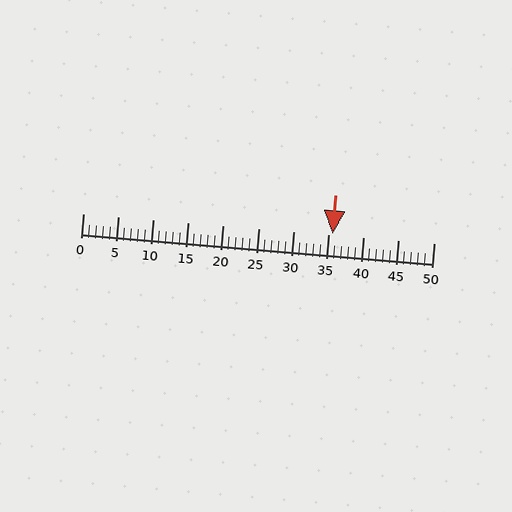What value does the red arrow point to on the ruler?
The red arrow points to approximately 36.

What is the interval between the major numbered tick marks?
The major tick marks are spaced 5 units apart.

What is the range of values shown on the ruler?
The ruler shows values from 0 to 50.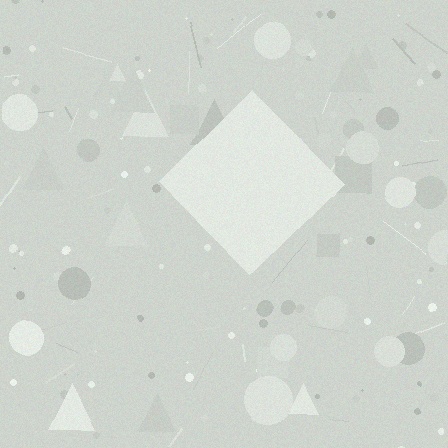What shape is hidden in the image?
A diamond is hidden in the image.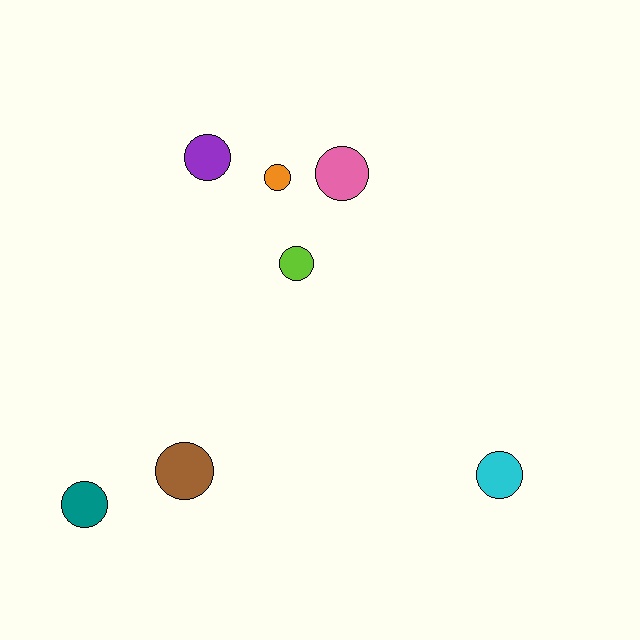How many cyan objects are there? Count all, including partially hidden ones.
There is 1 cyan object.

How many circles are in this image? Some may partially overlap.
There are 7 circles.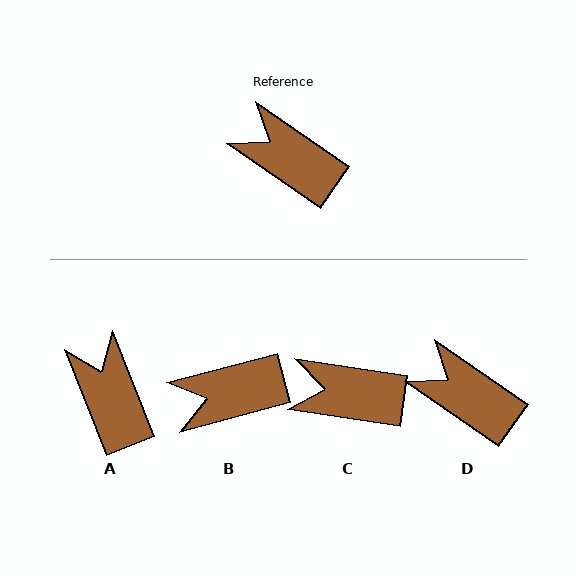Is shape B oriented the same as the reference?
No, it is off by about 50 degrees.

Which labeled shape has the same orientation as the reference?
D.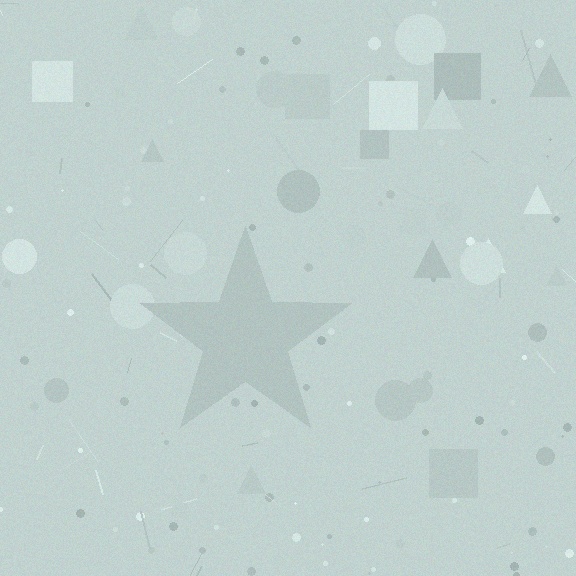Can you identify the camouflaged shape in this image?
The camouflaged shape is a star.